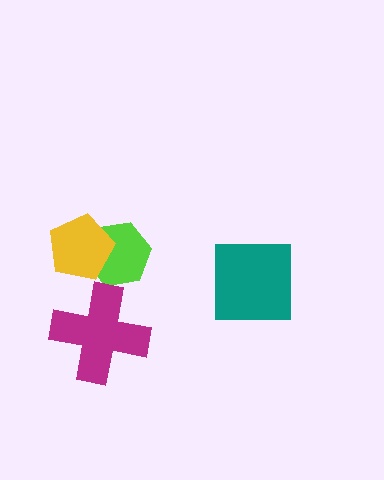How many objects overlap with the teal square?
0 objects overlap with the teal square.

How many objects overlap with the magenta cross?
0 objects overlap with the magenta cross.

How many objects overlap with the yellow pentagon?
1 object overlaps with the yellow pentagon.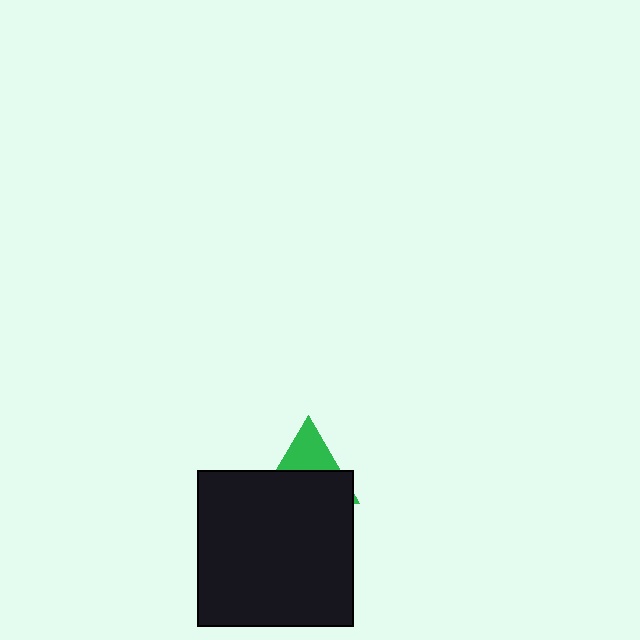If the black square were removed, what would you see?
You would see the complete green triangle.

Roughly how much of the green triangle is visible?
A small part of it is visible (roughly 39%).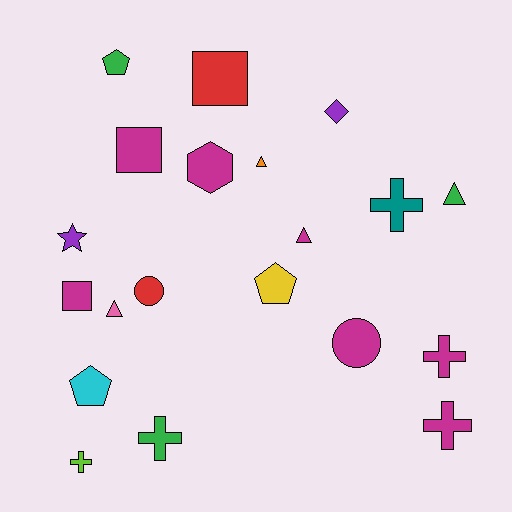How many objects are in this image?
There are 20 objects.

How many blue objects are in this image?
There are no blue objects.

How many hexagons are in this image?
There is 1 hexagon.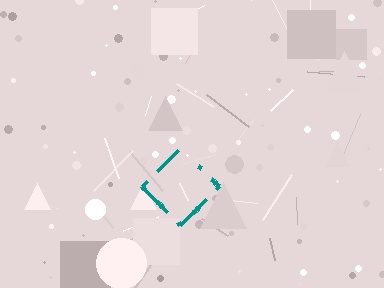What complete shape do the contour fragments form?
The contour fragments form a diamond.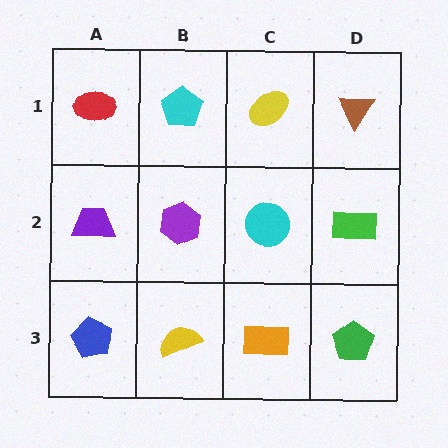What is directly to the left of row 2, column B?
A purple trapezoid.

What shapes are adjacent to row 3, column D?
A green rectangle (row 2, column D), an orange rectangle (row 3, column C).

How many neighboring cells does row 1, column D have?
2.